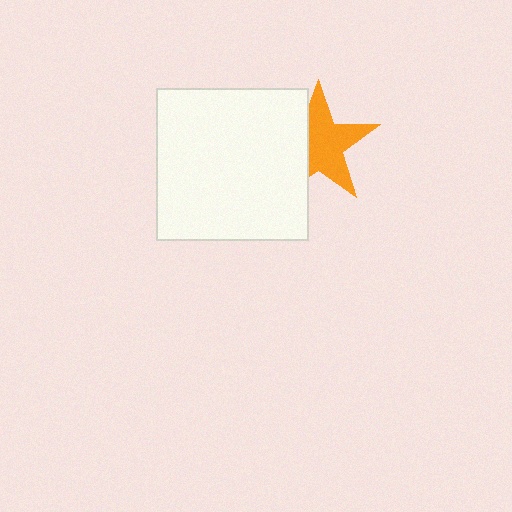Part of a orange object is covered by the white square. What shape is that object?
It is a star.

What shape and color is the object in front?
The object in front is a white square.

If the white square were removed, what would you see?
You would see the complete orange star.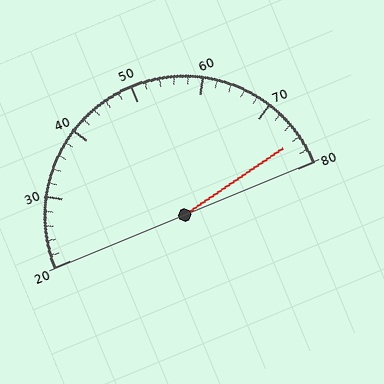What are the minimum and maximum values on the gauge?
The gauge ranges from 20 to 80.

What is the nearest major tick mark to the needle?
The nearest major tick mark is 80.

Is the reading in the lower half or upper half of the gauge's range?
The reading is in the upper half of the range (20 to 80).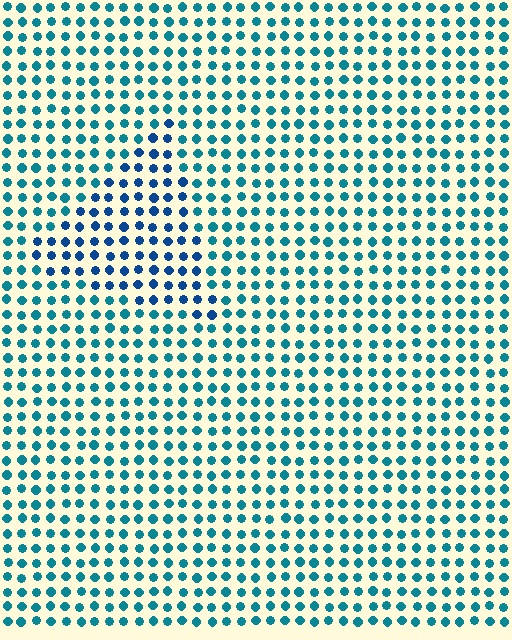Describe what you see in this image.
The image is filled with small teal elements in a uniform arrangement. A triangle-shaped region is visible where the elements are tinted to a slightly different hue, forming a subtle color boundary.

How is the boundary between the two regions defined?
The boundary is defined purely by a slight shift in hue (about 27 degrees). Spacing, size, and orientation are identical on both sides.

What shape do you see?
I see a triangle.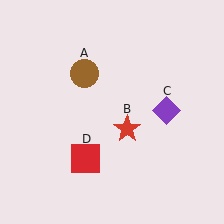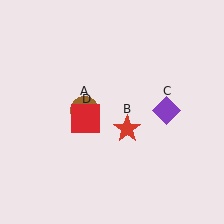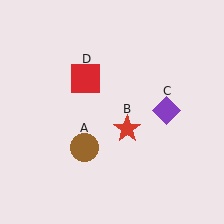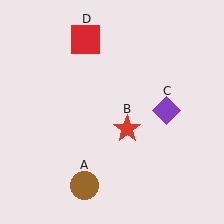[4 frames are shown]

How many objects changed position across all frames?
2 objects changed position: brown circle (object A), red square (object D).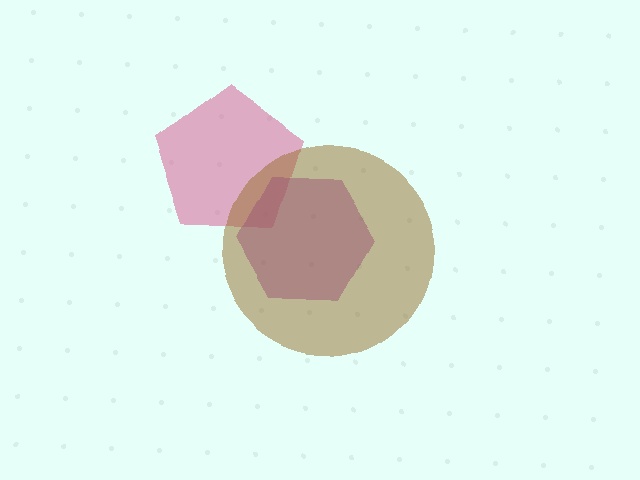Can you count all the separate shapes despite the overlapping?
Yes, there are 3 separate shapes.